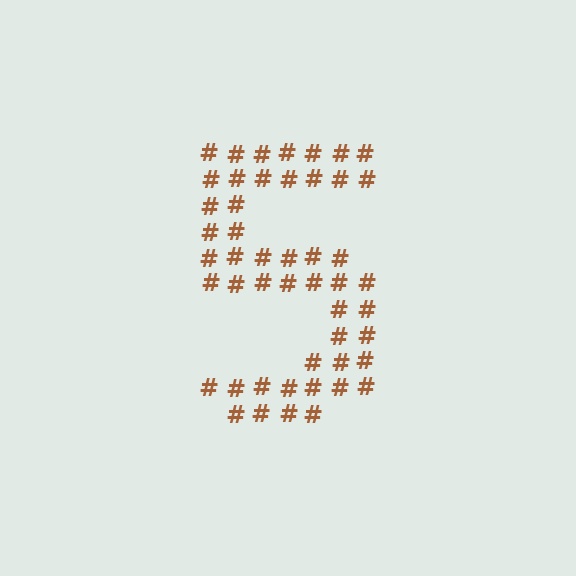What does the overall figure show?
The overall figure shows the digit 5.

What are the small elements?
The small elements are hash symbols.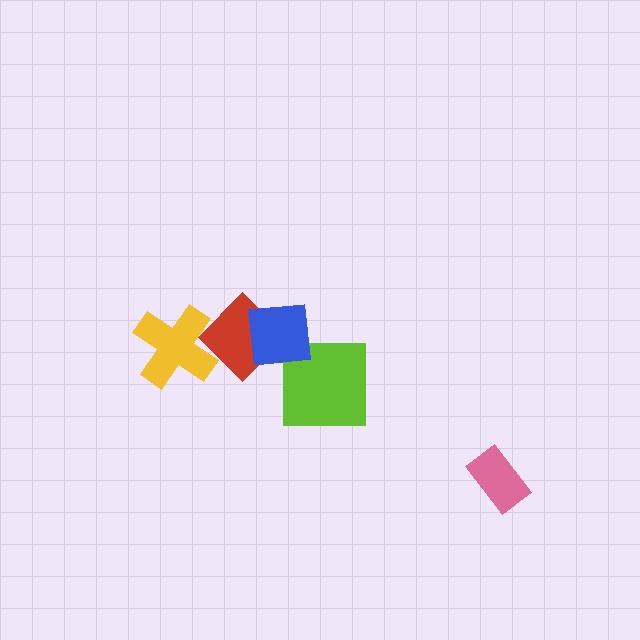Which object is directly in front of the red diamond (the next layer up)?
The blue square is directly in front of the red diamond.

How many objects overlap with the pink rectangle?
0 objects overlap with the pink rectangle.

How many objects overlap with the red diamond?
2 objects overlap with the red diamond.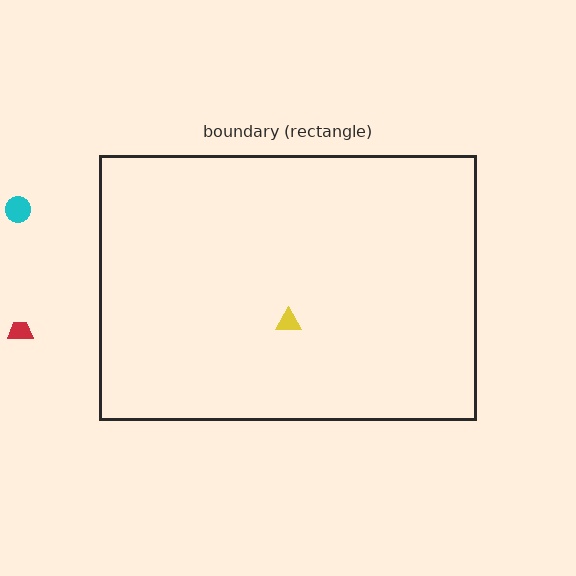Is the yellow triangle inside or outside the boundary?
Inside.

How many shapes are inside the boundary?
1 inside, 2 outside.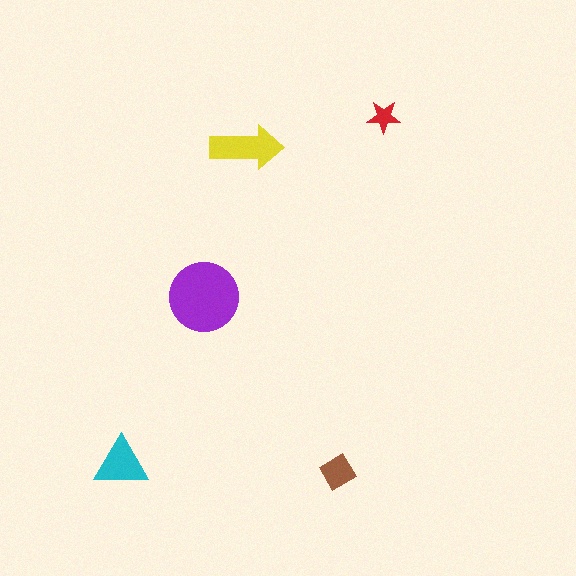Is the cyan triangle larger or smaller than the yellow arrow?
Smaller.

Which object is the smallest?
The red star.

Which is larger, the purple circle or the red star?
The purple circle.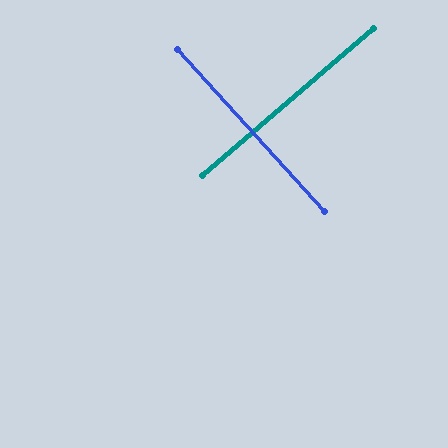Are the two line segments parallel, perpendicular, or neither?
Perpendicular — they meet at approximately 89°.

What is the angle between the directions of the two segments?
Approximately 89 degrees.